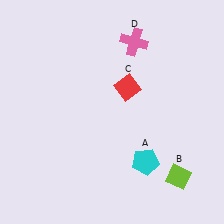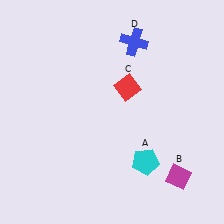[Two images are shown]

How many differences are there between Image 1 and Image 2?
There are 2 differences between the two images.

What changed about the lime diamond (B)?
In Image 1, B is lime. In Image 2, it changed to magenta.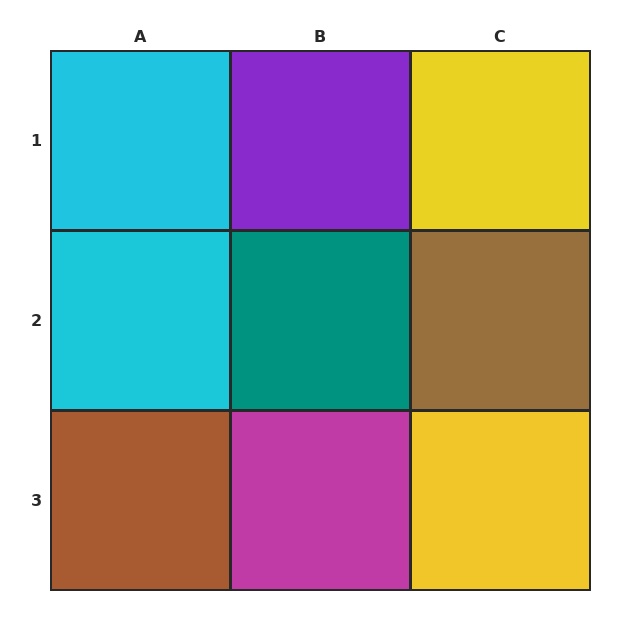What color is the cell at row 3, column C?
Yellow.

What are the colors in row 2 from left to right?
Cyan, teal, brown.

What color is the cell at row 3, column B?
Magenta.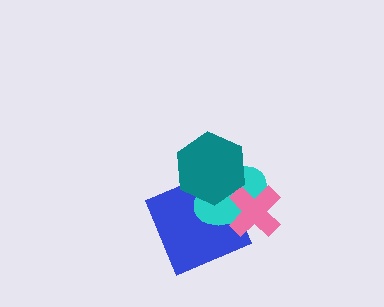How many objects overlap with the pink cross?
2 objects overlap with the pink cross.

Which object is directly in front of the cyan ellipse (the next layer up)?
The pink cross is directly in front of the cyan ellipse.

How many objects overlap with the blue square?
3 objects overlap with the blue square.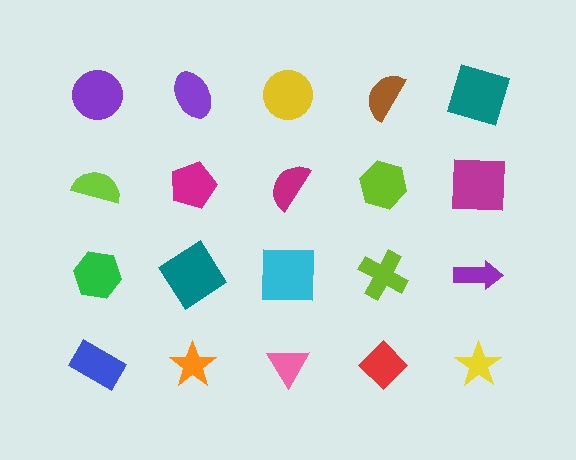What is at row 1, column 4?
A brown semicircle.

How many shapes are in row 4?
5 shapes.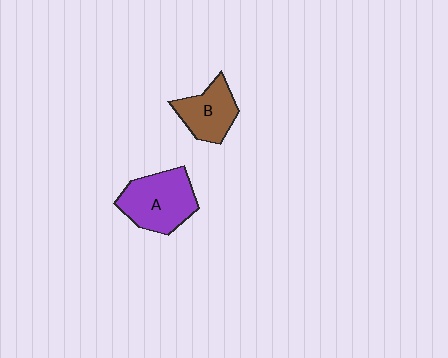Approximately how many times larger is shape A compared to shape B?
Approximately 1.4 times.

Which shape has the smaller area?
Shape B (brown).